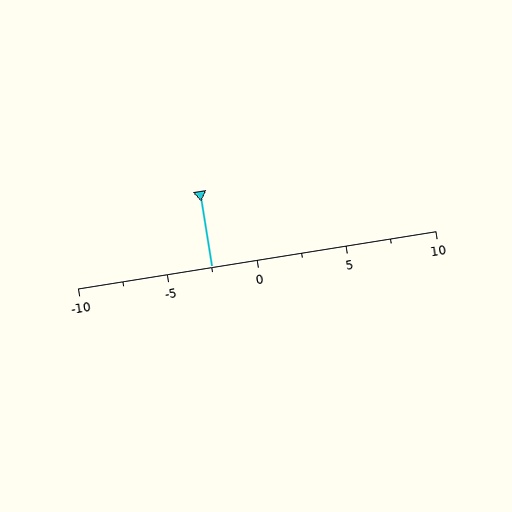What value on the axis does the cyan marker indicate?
The marker indicates approximately -2.5.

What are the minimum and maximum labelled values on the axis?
The axis runs from -10 to 10.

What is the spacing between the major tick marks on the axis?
The major ticks are spaced 5 apart.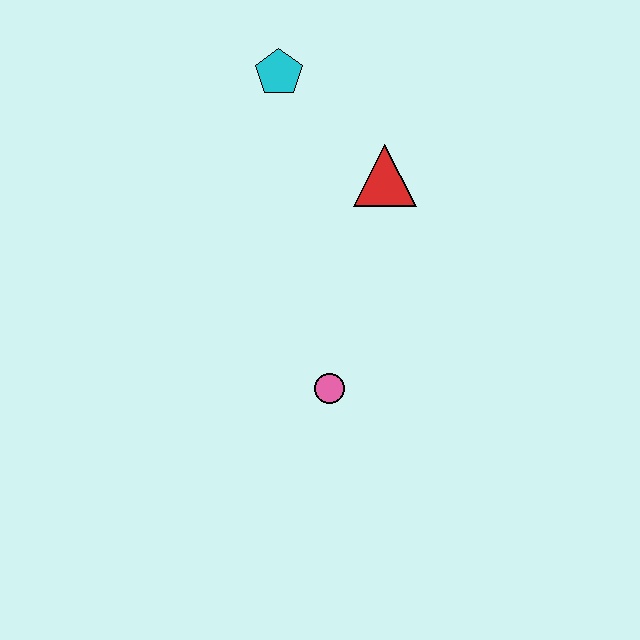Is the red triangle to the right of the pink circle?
Yes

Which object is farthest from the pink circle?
The cyan pentagon is farthest from the pink circle.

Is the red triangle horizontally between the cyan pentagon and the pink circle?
No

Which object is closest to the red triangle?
The cyan pentagon is closest to the red triangle.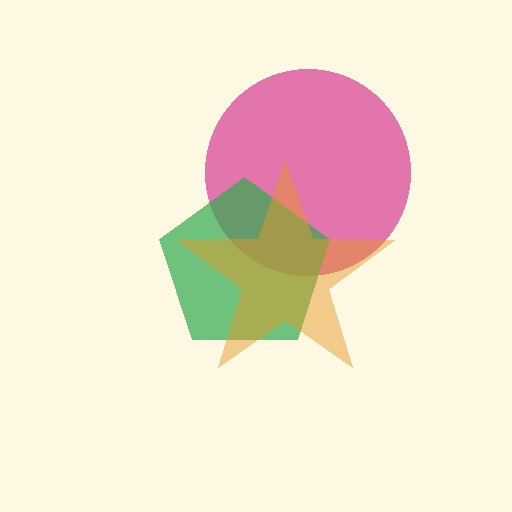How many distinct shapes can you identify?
There are 3 distinct shapes: a magenta circle, a green pentagon, an orange star.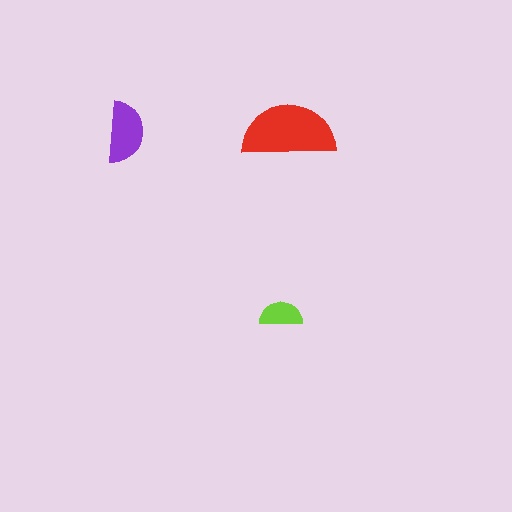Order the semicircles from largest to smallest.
the red one, the purple one, the lime one.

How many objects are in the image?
There are 3 objects in the image.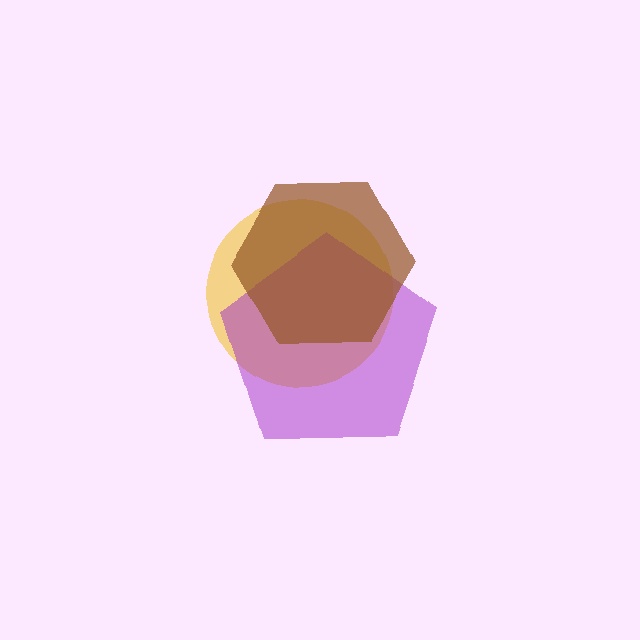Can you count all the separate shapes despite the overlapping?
Yes, there are 3 separate shapes.